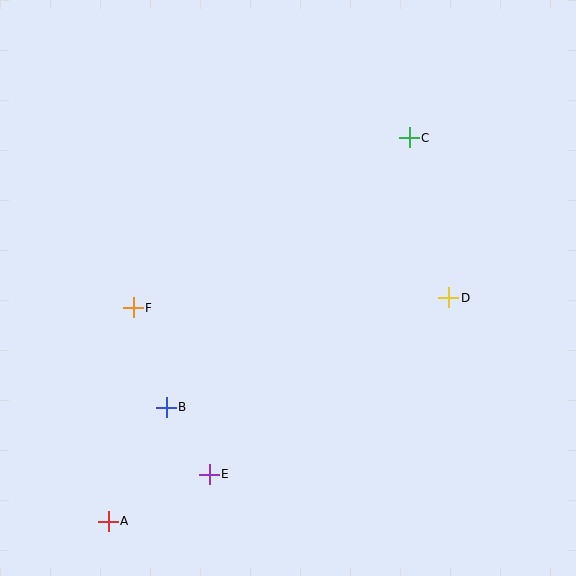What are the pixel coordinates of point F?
Point F is at (133, 308).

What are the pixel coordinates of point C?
Point C is at (409, 138).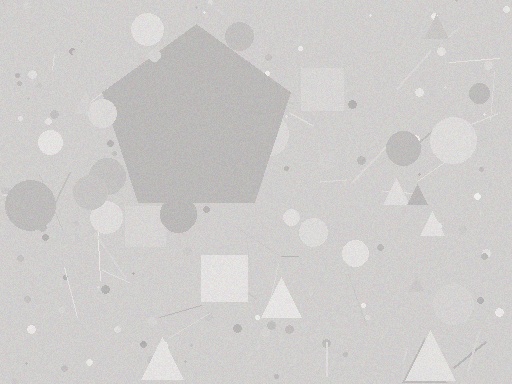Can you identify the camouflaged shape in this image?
The camouflaged shape is a pentagon.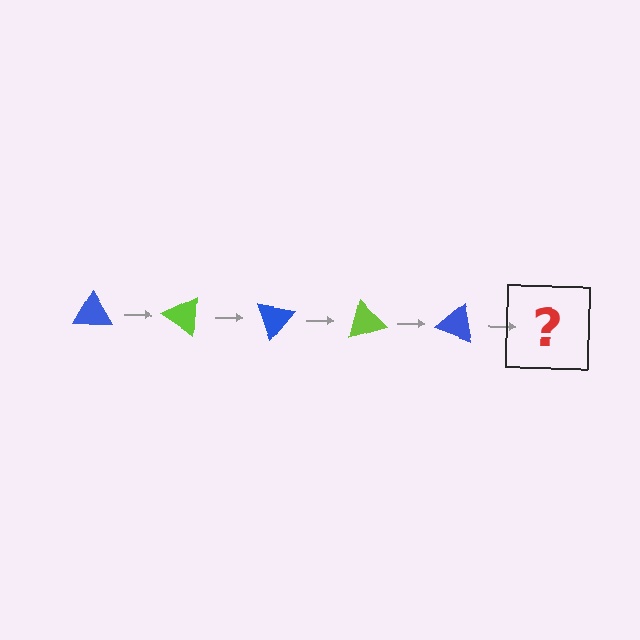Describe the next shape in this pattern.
It should be a lime triangle, rotated 175 degrees from the start.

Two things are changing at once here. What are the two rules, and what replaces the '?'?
The two rules are that it rotates 35 degrees each step and the color cycles through blue and lime. The '?' should be a lime triangle, rotated 175 degrees from the start.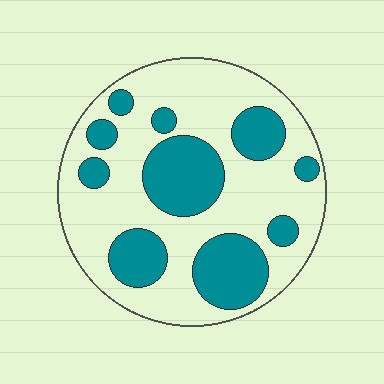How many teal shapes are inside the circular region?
10.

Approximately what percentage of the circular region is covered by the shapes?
Approximately 35%.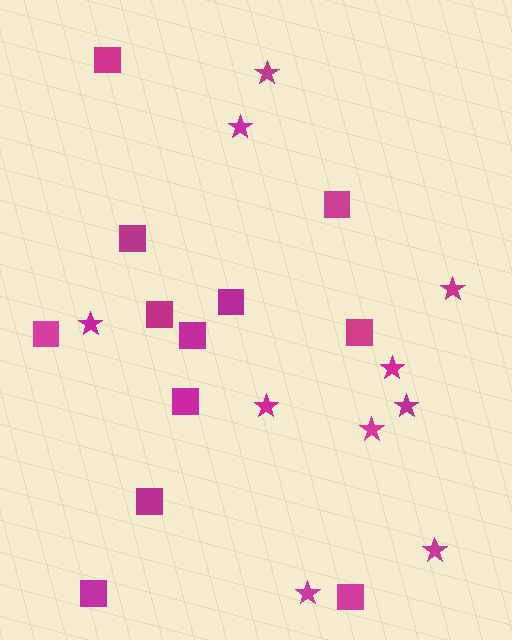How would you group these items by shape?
There are 2 groups: one group of stars (10) and one group of squares (12).